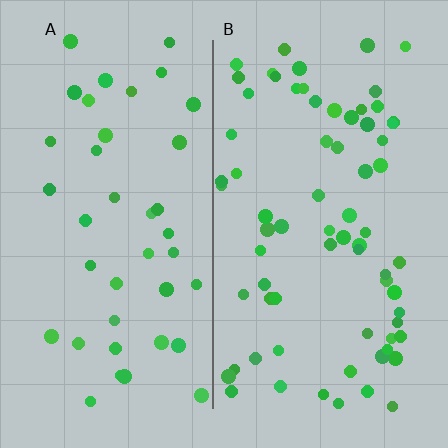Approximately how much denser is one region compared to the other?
Approximately 1.8× — region B over region A.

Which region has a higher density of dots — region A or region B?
B (the right).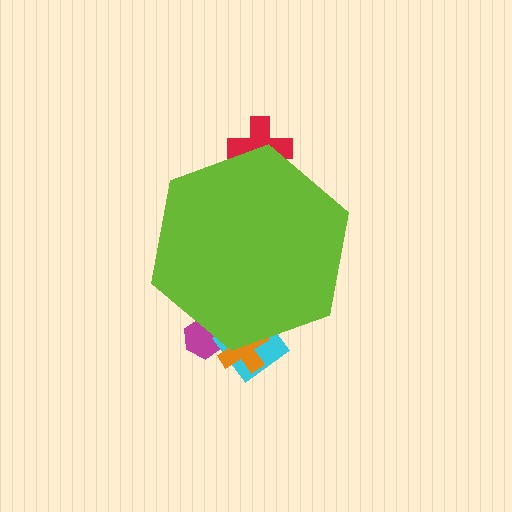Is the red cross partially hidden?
Yes, the red cross is partially hidden behind the lime hexagon.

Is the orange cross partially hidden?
Yes, the orange cross is partially hidden behind the lime hexagon.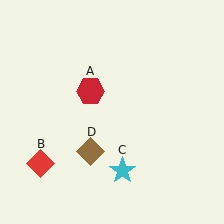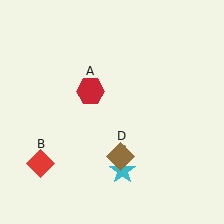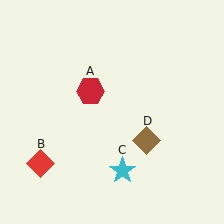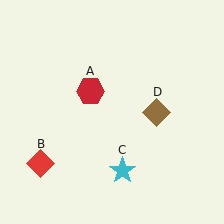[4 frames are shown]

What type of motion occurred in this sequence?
The brown diamond (object D) rotated counterclockwise around the center of the scene.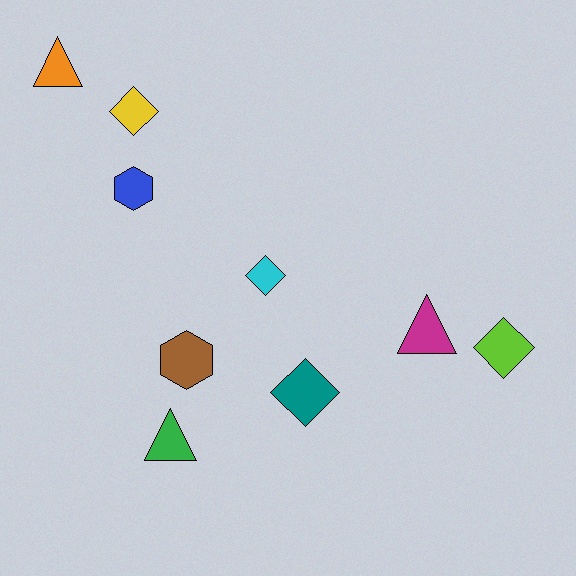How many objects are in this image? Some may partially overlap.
There are 9 objects.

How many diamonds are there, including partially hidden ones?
There are 4 diamonds.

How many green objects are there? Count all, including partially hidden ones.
There is 1 green object.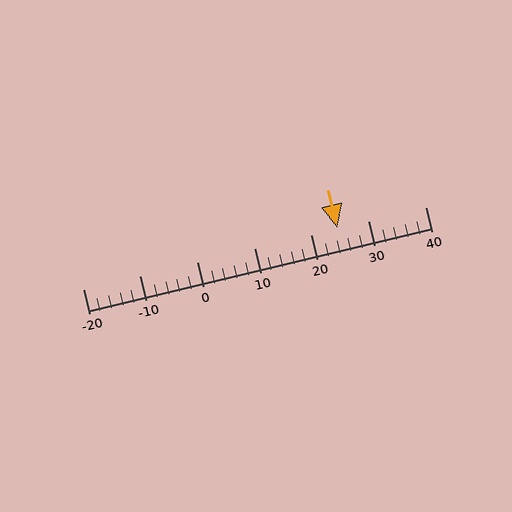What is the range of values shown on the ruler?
The ruler shows values from -20 to 40.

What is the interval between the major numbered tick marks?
The major tick marks are spaced 10 units apart.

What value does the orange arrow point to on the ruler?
The orange arrow points to approximately 25.